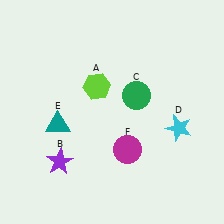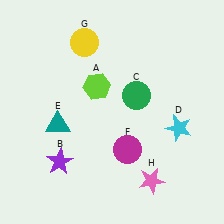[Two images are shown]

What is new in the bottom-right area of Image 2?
A pink star (H) was added in the bottom-right area of Image 2.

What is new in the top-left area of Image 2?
A yellow circle (G) was added in the top-left area of Image 2.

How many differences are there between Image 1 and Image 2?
There are 2 differences between the two images.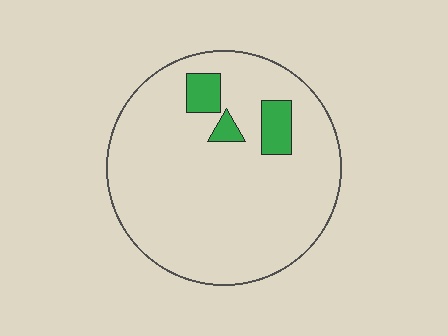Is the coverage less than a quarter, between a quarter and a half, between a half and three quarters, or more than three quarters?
Less than a quarter.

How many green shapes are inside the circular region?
3.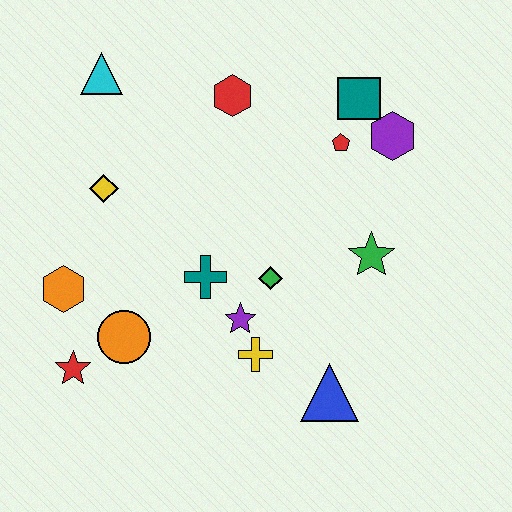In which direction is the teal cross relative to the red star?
The teal cross is to the right of the red star.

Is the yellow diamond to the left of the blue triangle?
Yes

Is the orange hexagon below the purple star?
No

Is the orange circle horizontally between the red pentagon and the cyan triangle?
Yes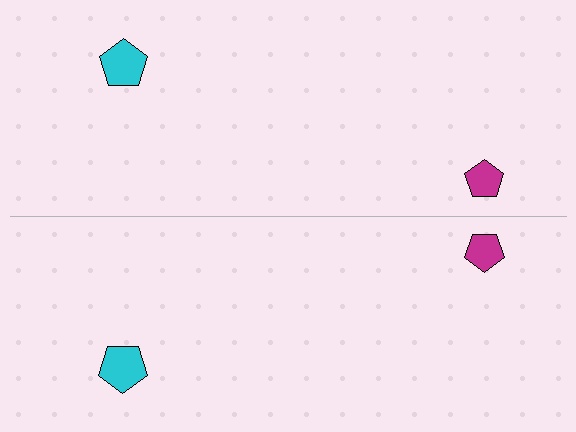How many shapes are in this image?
There are 4 shapes in this image.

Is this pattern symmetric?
Yes, this pattern has bilateral (reflection) symmetry.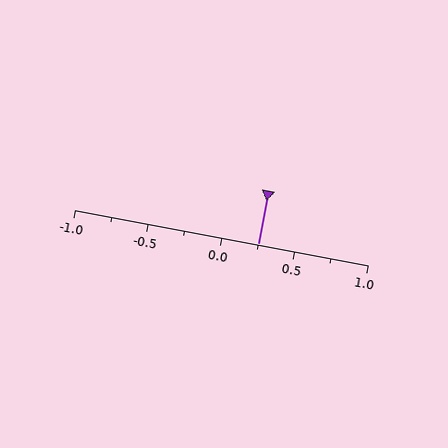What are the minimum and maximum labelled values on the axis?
The axis runs from -1.0 to 1.0.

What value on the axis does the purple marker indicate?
The marker indicates approximately 0.25.